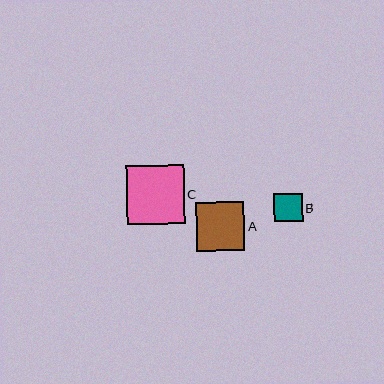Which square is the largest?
Square C is the largest with a size of approximately 58 pixels.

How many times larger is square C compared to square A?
Square C is approximately 1.2 times the size of square A.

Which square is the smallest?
Square B is the smallest with a size of approximately 29 pixels.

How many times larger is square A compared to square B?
Square A is approximately 1.7 times the size of square B.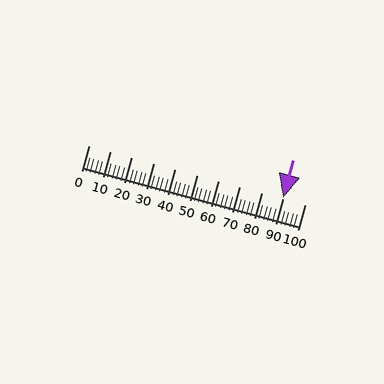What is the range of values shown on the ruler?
The ruler shows values from 0 to 100.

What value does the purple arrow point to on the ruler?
The purple arrow points to approximately 90.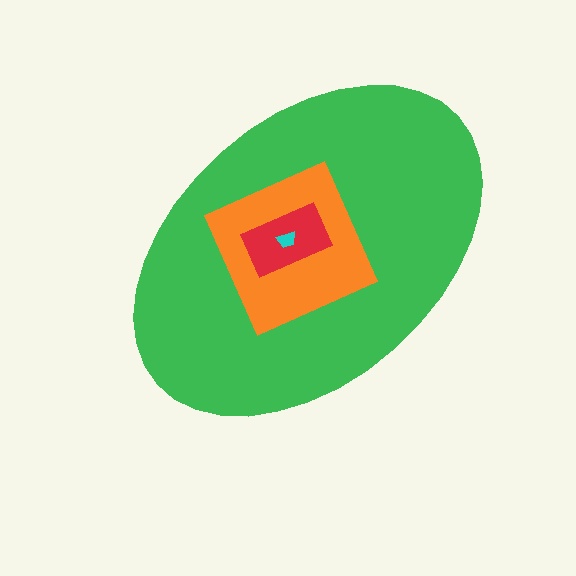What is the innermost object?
The cyan trapezoid.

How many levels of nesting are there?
4.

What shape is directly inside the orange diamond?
The red rectangle.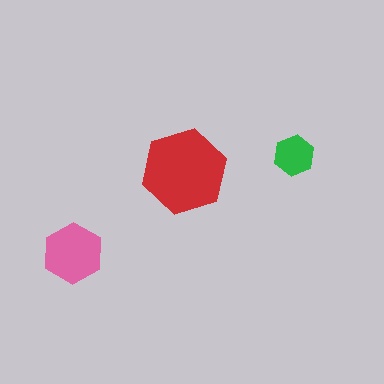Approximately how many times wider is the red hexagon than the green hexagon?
About 2 times wider.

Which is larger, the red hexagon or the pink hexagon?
The red one.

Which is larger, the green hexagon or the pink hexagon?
The pink one.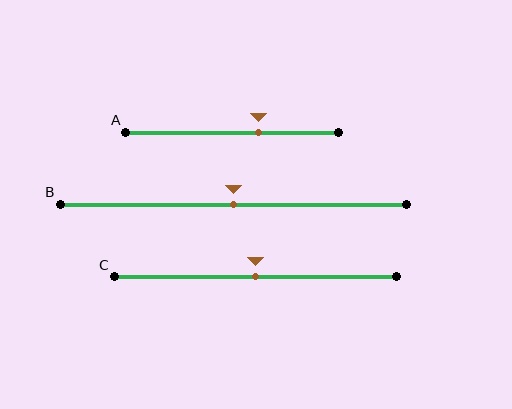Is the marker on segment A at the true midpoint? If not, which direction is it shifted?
No, the marker on segment A is shifted to the right by about 12% of the segment length.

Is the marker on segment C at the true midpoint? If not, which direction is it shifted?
Yes, the marker on segment C is at the true midpoint.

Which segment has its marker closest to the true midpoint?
Segment B has its marker closest to the true midpoint.